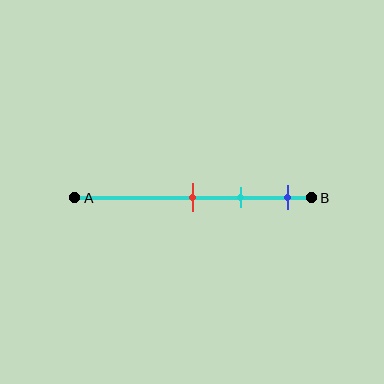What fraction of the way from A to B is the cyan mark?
The cyan mark is approximately 70% (0.7) of the way from A to B.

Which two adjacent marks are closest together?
The red and cyan marks are the closest adjacent pair.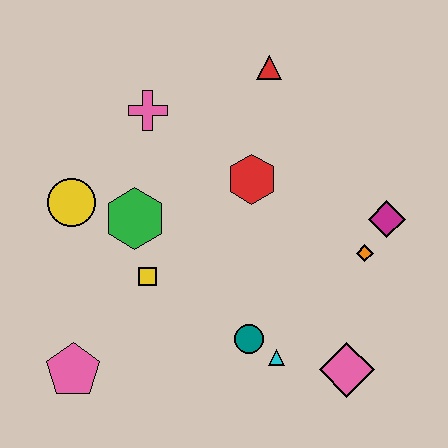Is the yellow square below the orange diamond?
Yes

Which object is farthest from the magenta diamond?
The pink pentagon is farthest from the magenta diamond.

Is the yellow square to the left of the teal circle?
Yes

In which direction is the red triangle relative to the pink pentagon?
The red triangle is above the pink pentagon.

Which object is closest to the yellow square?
The green hexagon is closest to the yellow square.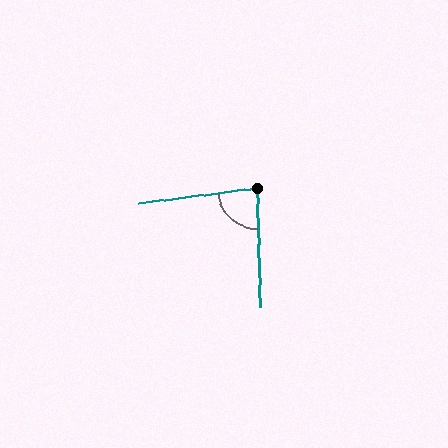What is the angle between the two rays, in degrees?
Approximately 84 degrees.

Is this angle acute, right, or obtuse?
It is acute.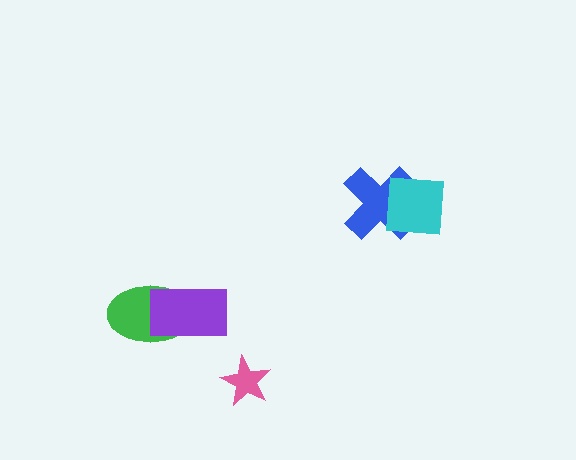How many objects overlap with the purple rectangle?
1 object overlaps with the purple rectangle.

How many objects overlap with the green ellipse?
1 object overlaps with the green ellipse.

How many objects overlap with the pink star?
0 objects overlap with the pink star.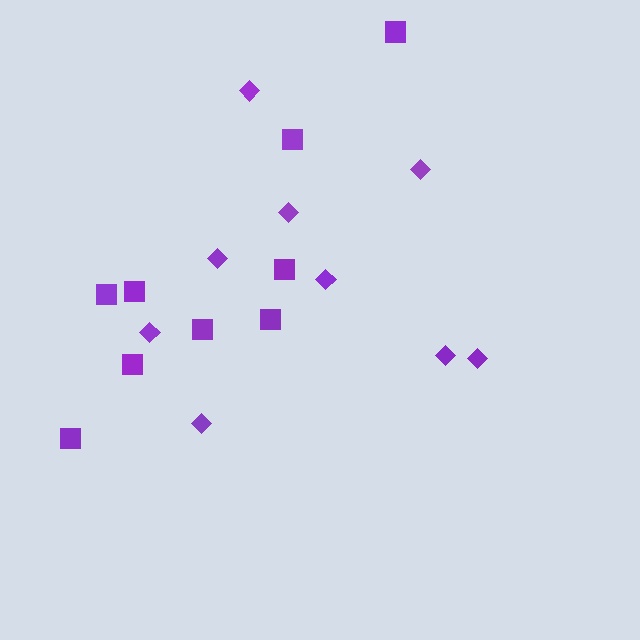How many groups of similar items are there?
There are 2 groups: one group of diamonds (9) and one group of squares (9).